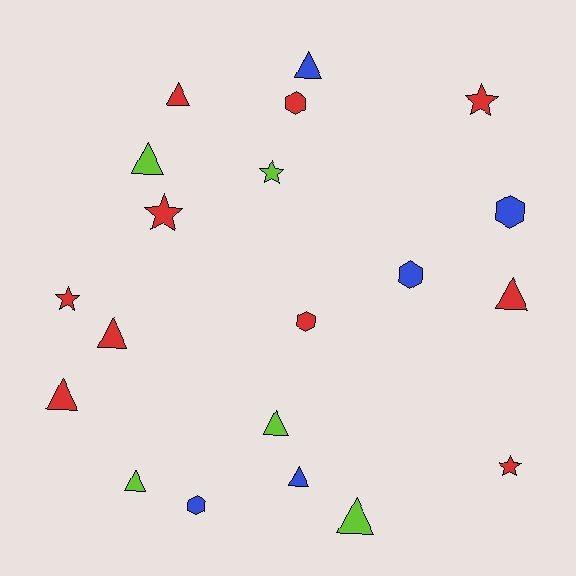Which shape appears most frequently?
Triangle, with 10 objects.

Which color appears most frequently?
Red, with 10 objects.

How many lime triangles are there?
There are 4 lime triangles.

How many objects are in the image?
There are 20 objects.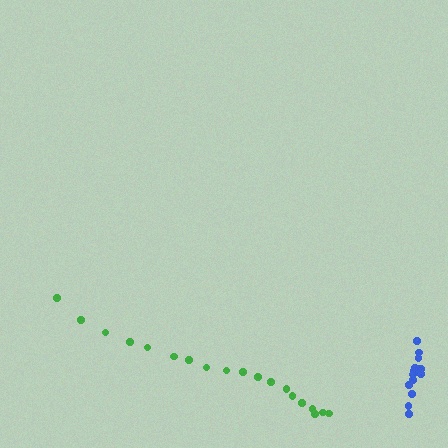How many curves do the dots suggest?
There are 2 distinct paths.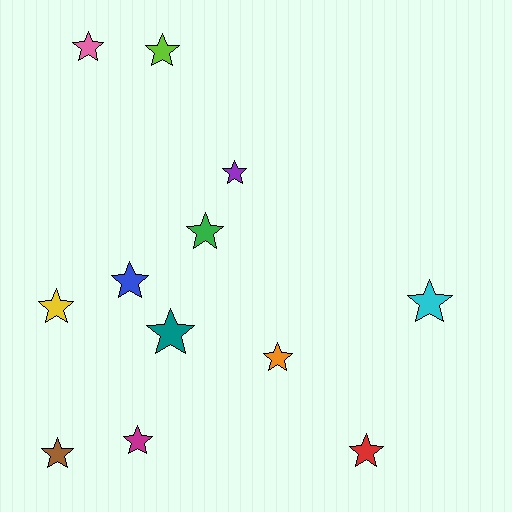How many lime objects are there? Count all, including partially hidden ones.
There is 1 lime object.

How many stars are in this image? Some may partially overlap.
There are 12 stars.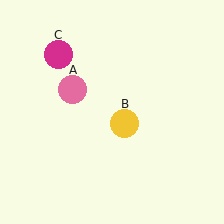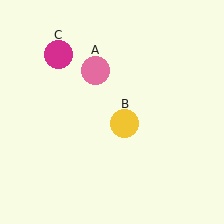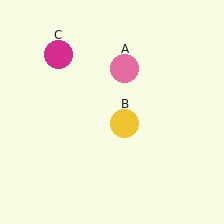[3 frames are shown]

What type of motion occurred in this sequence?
The pink circle (object A) rotated clockwise around the center of the scene.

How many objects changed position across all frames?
1 object changed position: pink circle (object A).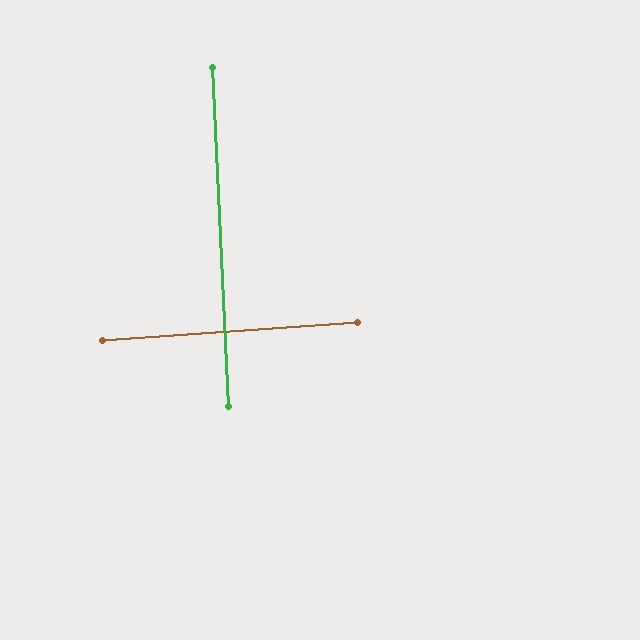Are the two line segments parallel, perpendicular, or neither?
Perpendicular — they meet at approximately 89°.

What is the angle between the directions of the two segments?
Approximately 89 degrees.